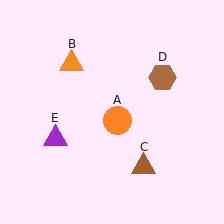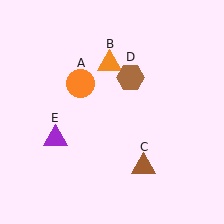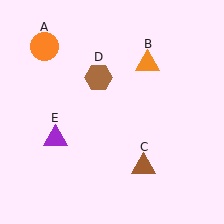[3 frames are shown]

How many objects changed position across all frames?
3 objects changed position: orange circle (object A), orange triangle (object B), brown hexagon (object D).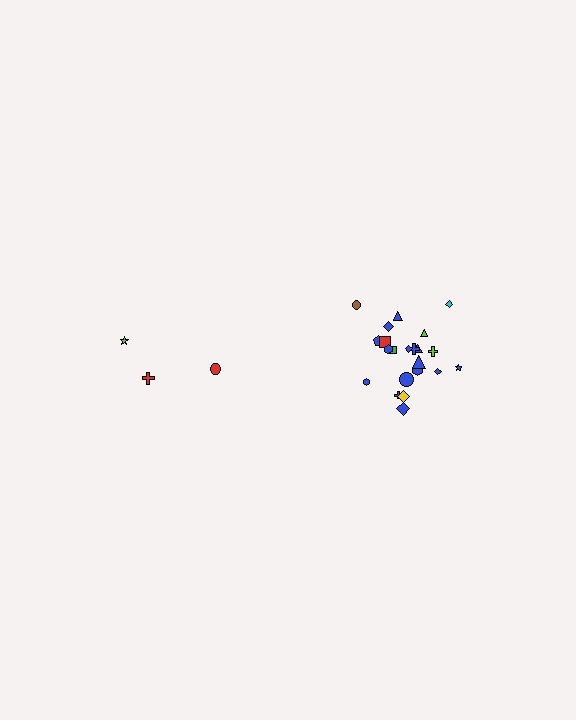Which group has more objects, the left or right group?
The right group.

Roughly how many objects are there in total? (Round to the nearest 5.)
Roughly 25 objects in total.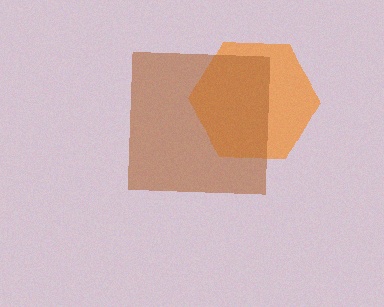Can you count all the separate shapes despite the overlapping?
Yes, there are 2 separate shapes.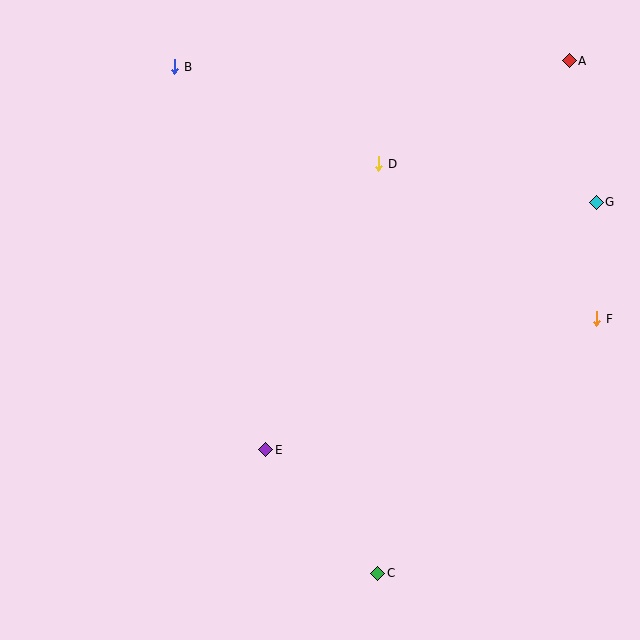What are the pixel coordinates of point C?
Point C is at (378, 573).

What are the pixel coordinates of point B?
Point B is at (175, 67).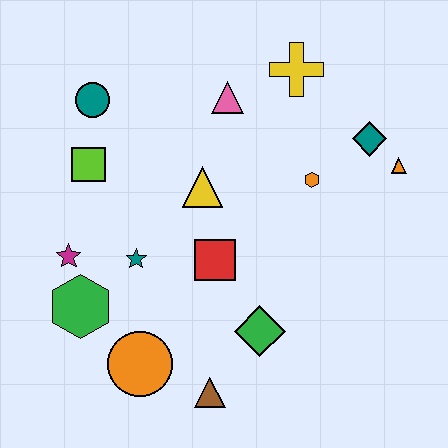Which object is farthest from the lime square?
The orange triangle is farthest from the lime square.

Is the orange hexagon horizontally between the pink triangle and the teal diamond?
Yes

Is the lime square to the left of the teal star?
Yes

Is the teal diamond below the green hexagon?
No